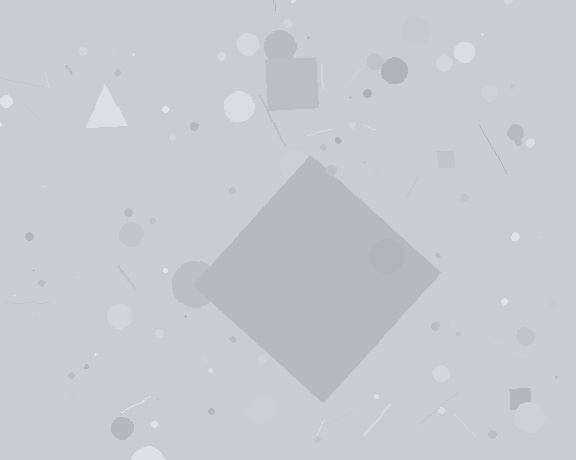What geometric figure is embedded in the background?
A diamond is embedded in the background.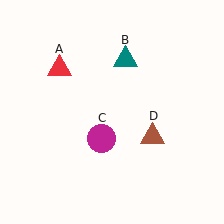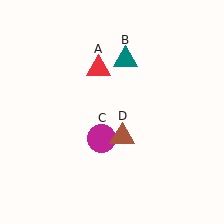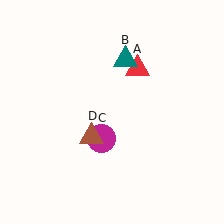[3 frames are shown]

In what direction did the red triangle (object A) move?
The red triangle (object A) moved right.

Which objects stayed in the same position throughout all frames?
Teal triangle (object B) and magenta circle (object C) remained stationary.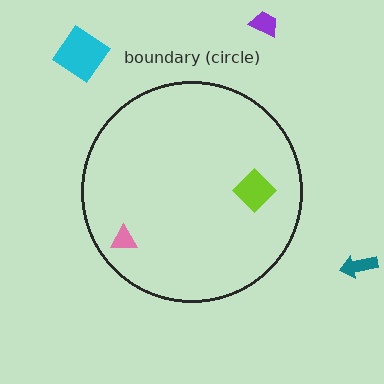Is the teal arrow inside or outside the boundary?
Outside.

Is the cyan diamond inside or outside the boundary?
Outside.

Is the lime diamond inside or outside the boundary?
Inside.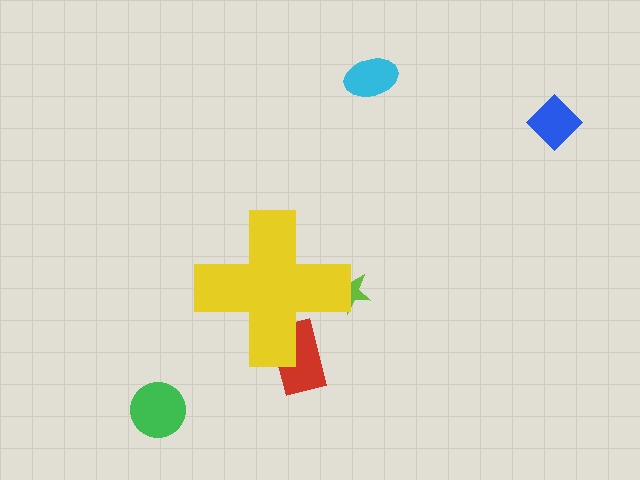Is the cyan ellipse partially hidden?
No, the cyan ellipse is fully visible.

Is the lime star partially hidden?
Yes, the lime star is partially hidden behind the yellow cross.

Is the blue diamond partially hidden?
No, the blue diamond is fully visible.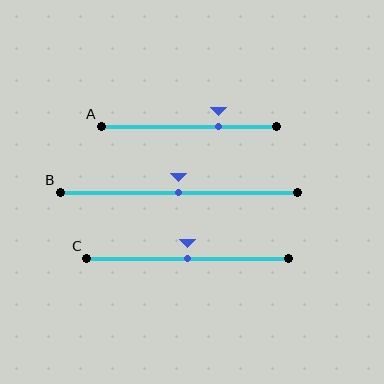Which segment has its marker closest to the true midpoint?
Segment B has its marker closest to the true midpoint.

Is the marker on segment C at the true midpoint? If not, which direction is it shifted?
Yes, the marker on segment C is at the true midpoint.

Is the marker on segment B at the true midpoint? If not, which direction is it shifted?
Yes, the marker on segment B is at the true midpoint.